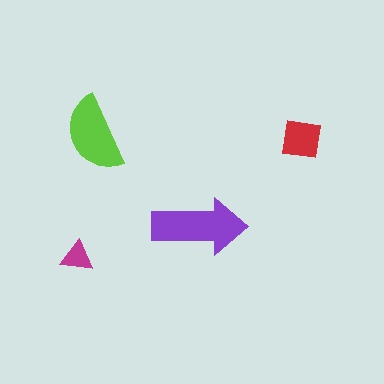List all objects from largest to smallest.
The purple arrow, the lime semicircle, the red square, the magenta triangle.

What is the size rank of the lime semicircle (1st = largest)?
2nd.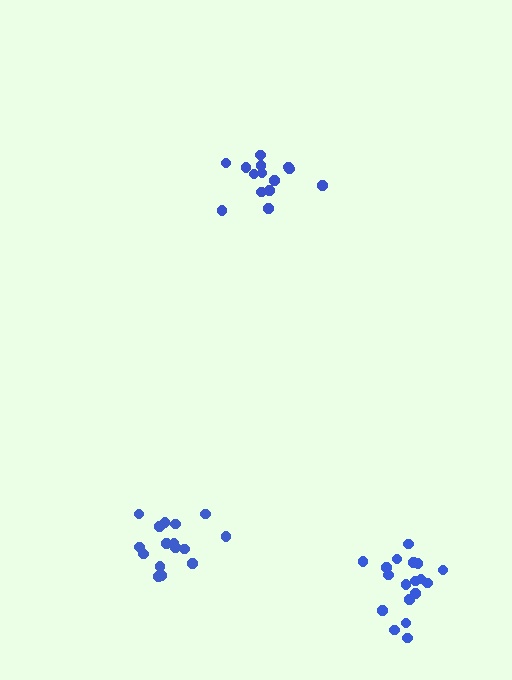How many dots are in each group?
Group 1: 17 dots, Group 2: 14 dots, Group 3: 18 dots (49 total).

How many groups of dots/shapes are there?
There are 3 groups.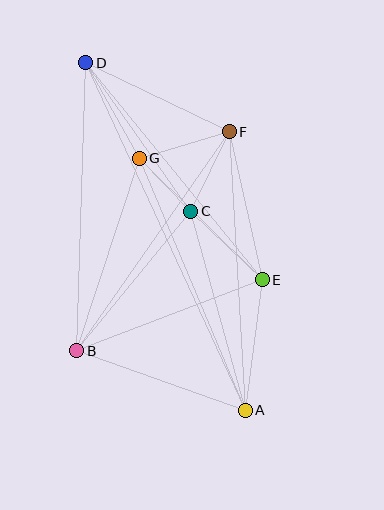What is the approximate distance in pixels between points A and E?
The distance between A and E is approximately 132 pixels.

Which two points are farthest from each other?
Points A and D are farthest from each other.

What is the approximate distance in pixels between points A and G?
The distance between A and G is approximately 273 pixels.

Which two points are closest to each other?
Points C and G are closest to each other.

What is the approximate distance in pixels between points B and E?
The distance between B and E is approximately 198 pixels.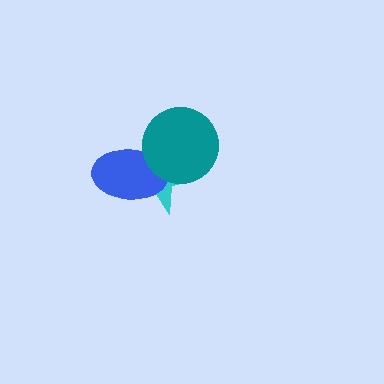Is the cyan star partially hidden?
Yes, it is partially covered by another shape.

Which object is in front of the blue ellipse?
The teal circle is in front of the blue ellipse.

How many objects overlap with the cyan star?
2 objects overlap with the cyan star.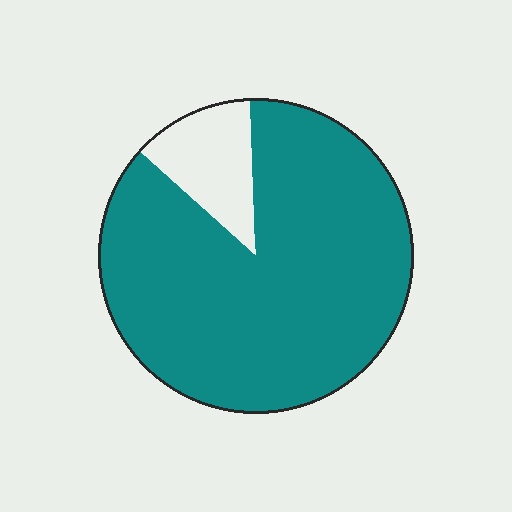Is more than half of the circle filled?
Yes.